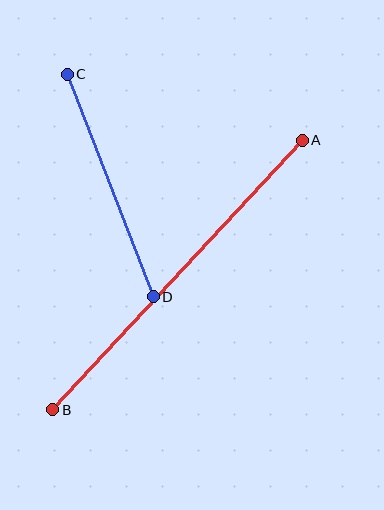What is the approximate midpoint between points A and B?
The midpoint is at approximately (177, 275) pixels.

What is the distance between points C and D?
The distance is approximately 239 pixels.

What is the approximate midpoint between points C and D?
The midpoint is at approximately (110, 185) pixels.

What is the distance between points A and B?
The distance is approximately 367 pixels.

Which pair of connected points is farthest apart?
Points A and B are farthest apart.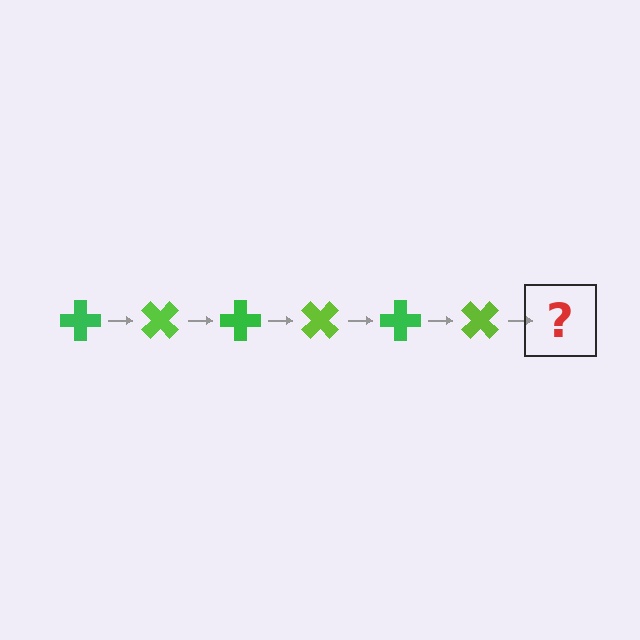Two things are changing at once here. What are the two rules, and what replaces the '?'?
The two rules are that it rotates 45 degrees each step and the color cycles through green and lime. The '?' should be a green cross, rotated 270 degrees from the start.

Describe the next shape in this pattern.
It should be a green cross, rotated 270 degrees from the start.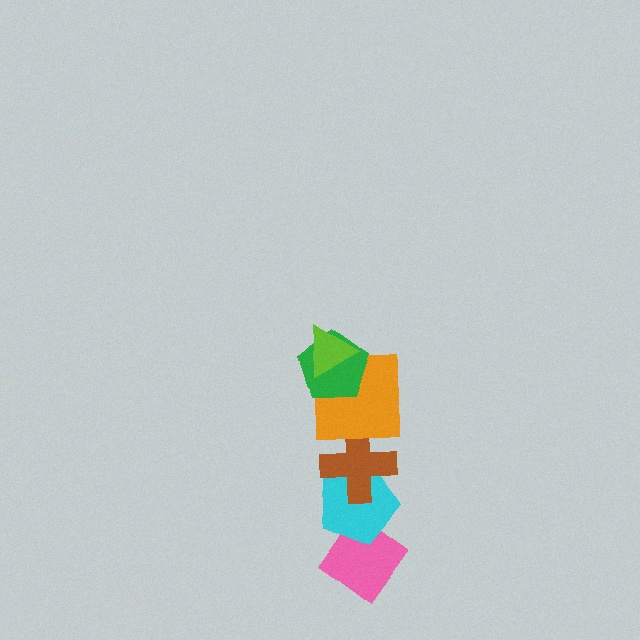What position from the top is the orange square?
The orange square is 3rd from the top.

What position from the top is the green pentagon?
The green pentagon is 2nd from the top.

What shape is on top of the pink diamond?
The cyan pentagon is on top of the pink diamond.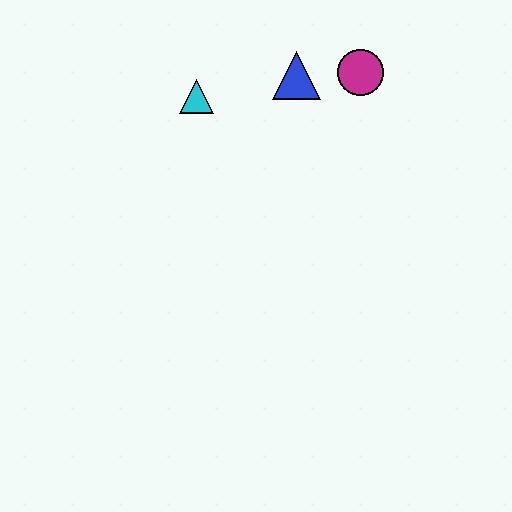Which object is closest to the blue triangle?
The magenta circle is closest to the blue triangle.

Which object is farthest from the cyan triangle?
The magenta circle is farthest from the cyan triangle.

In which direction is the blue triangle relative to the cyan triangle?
The blue triangle is to the right of the cyan triangle.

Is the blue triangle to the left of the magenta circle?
Yes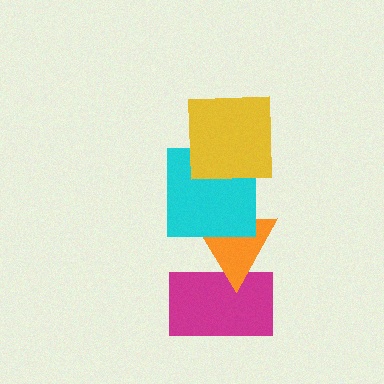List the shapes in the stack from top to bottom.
From top to bottom: the yellow square, the cyan square, the orange triangle, the magenta rectangle.